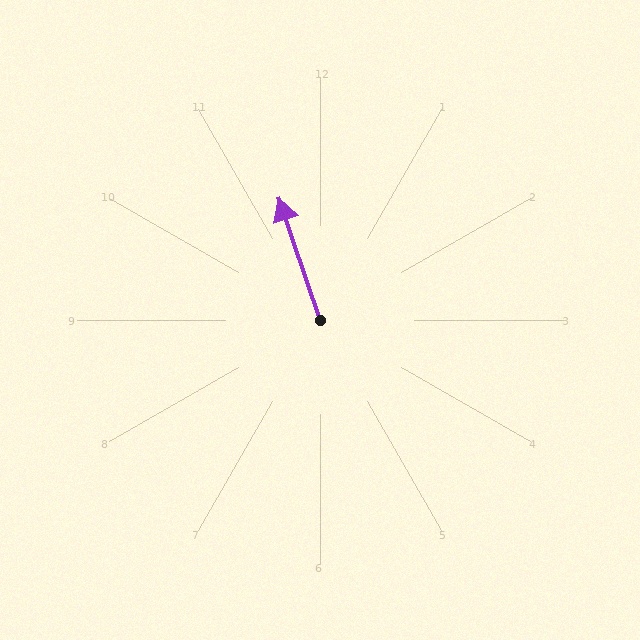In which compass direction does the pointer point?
North.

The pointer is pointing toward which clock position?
Roughly 11 o'clock.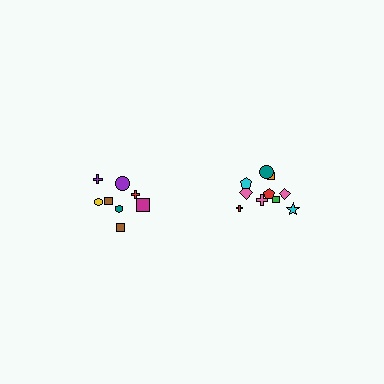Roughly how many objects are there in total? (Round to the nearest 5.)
Roughly 20 objects in total.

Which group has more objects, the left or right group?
The right group.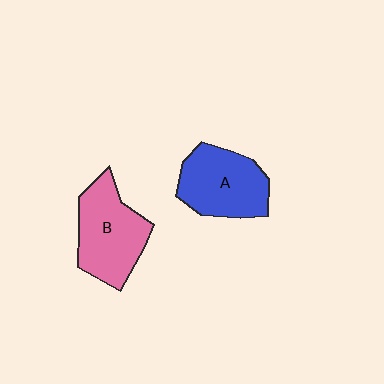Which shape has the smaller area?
Shape A (blue).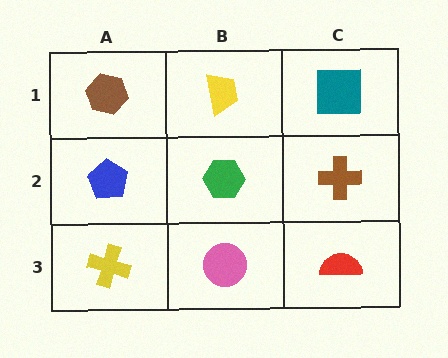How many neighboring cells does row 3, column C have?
2.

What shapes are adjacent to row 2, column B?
A yellow trapezoid (row 1, column B), a pink circle (row 3, column B), a blue pentagon (row 2, column A), a brown cross (row 2, column C).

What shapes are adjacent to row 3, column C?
A brown cross (row 2, column C), a pink circle (row 3, column B).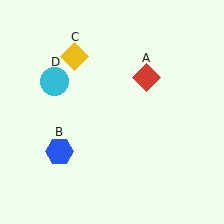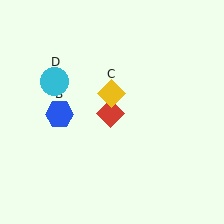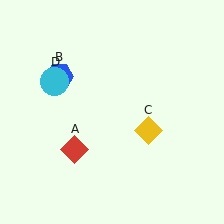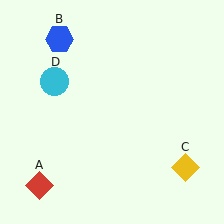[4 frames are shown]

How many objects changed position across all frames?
3 objects changed position: red diamond (object A), blue hexagon (object B), yellow diamond (object C).